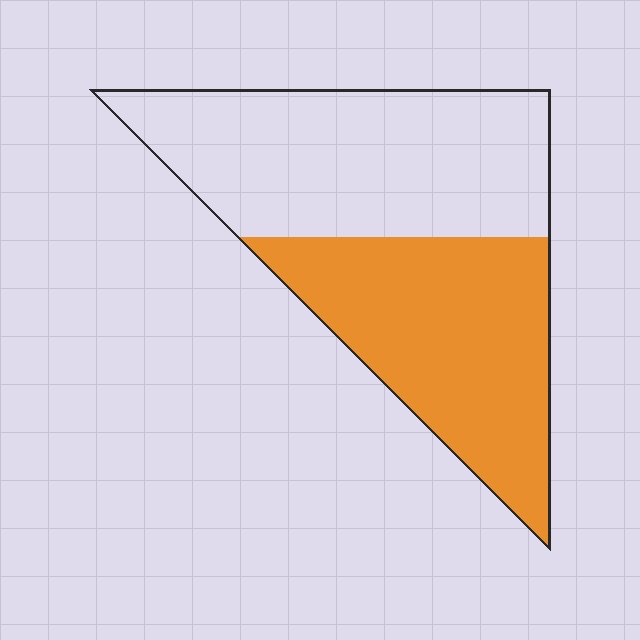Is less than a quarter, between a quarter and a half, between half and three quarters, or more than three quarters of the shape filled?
Between a quarter and a half.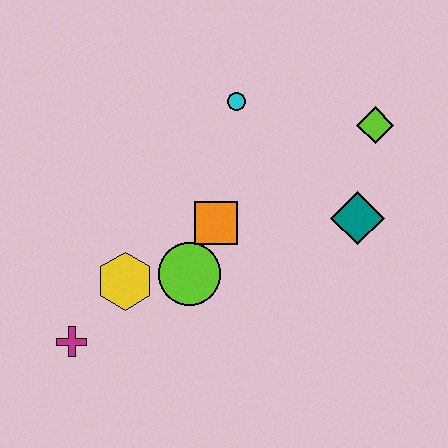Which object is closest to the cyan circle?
The orange square is closest to the cyan circle.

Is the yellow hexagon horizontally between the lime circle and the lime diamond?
No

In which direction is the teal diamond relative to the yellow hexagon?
The teal diamond is to the right of the yellow hexagon.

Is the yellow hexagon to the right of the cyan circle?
No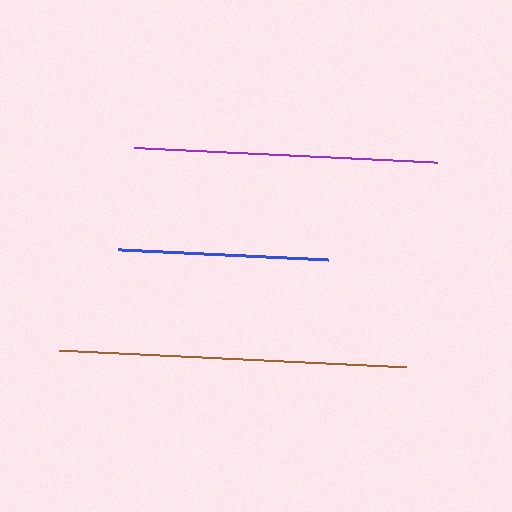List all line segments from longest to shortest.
From longest to shortest: brown, purple, blue.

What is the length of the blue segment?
The blue segment is approximately 210 pixels long.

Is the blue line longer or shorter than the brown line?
The brown line is longer than the blue line.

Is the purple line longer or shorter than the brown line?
The brown line is longer than the purple line.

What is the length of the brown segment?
The brown segment is approximately 347 pixels long.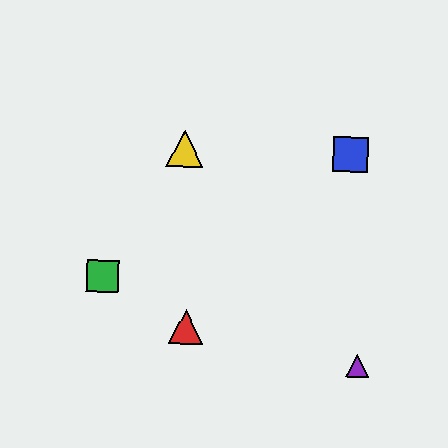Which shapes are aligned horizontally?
The blue square, the yellow triangle are aligned horizontally.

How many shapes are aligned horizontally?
2 shapes (the blue square, the yellow triangle) are aligned horizontally.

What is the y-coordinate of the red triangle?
The red triangle is at y≈327.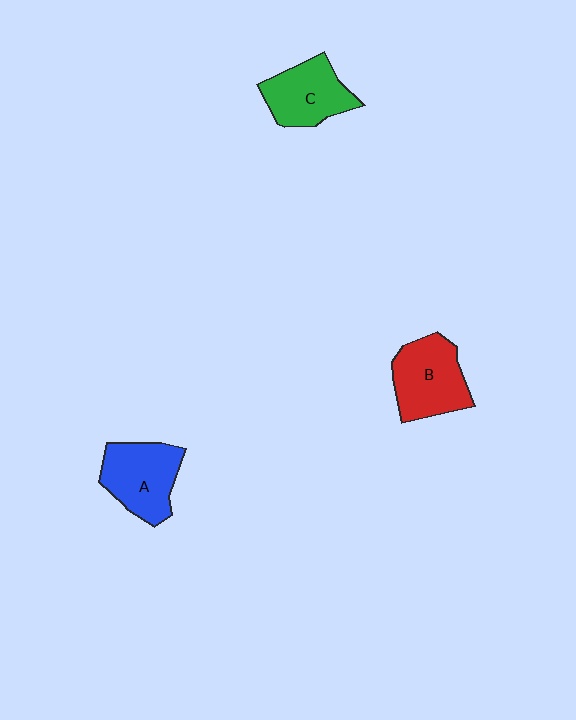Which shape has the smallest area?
Shape C (green).